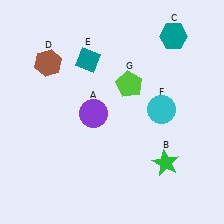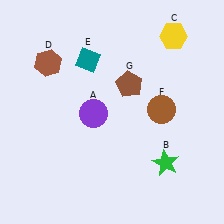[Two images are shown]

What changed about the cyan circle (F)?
In Image 1, F is cyan. In Image 2, it changed to brown.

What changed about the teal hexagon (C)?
In Image 1, C is teal. In Image 2, it changed to yellow.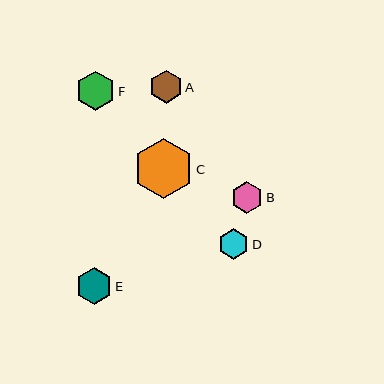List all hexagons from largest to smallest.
From largest to smallest: C, F, E, A, B, D.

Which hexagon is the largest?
Hexagon C is the largest with a size of approximately 59 pixels.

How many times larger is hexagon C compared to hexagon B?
Hexagon C is approximately 1.9 times the size of hexagon B.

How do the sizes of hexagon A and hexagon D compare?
Hexagon A and hexagon D are approximately the same size.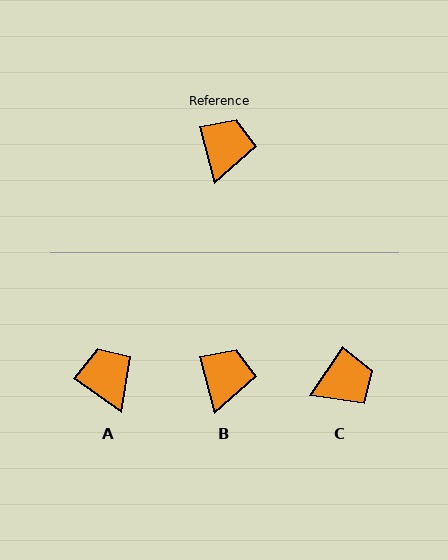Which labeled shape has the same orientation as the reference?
B.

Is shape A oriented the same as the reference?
No, it is off by about 40 degrees.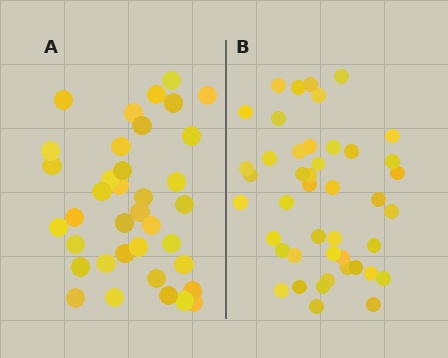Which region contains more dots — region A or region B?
Region B (the right region) has more dots.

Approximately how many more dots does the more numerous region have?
Region B has roughly 8 or so more dots than region A.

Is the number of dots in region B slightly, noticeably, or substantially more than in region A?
Region B has only slightly more — the two regions are fairly close. The ratio is roughly 1.2 to 1.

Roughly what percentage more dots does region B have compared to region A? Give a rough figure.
About 20% more.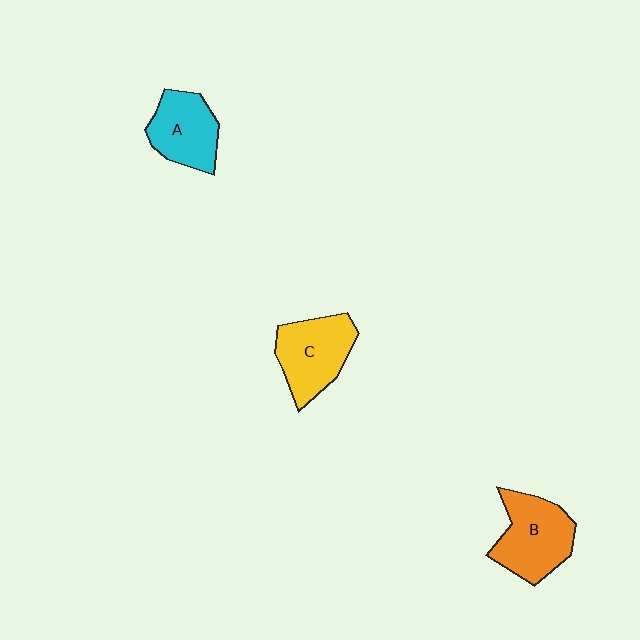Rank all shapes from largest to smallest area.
From largest to smallest: B (orange), C (yellow), A (cyan).